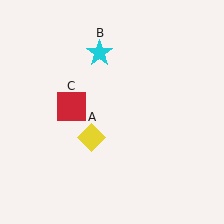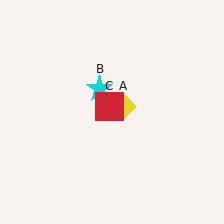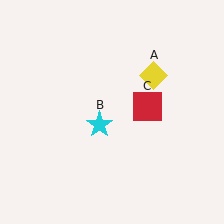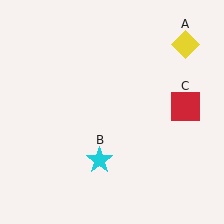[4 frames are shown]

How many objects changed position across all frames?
3 objects changed position: yellow diamond (object A), cyan star (object B), red square (object C).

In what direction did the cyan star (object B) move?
The cyan star (object B) moved down.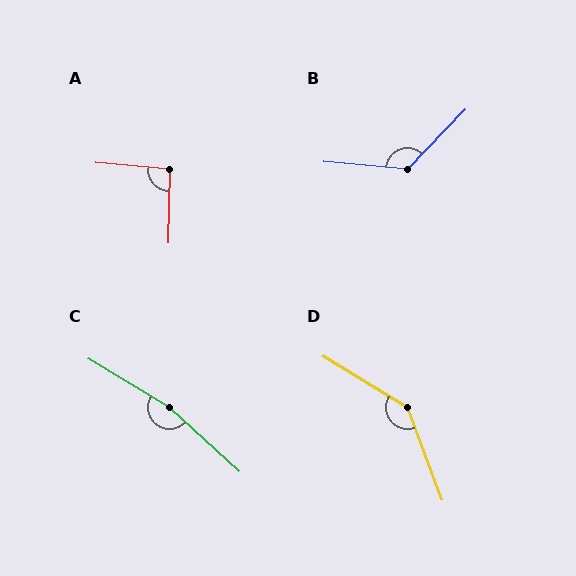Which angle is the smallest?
A, at approximately 94 degrees.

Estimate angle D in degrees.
Approximately 142 degrees.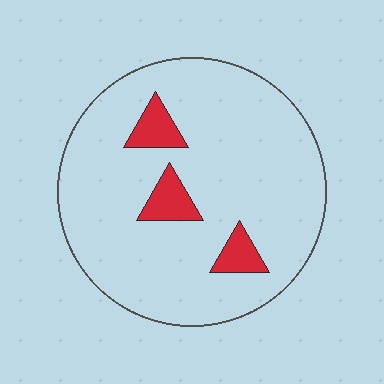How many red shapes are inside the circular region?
3.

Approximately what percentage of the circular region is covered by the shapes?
Approximately 10%.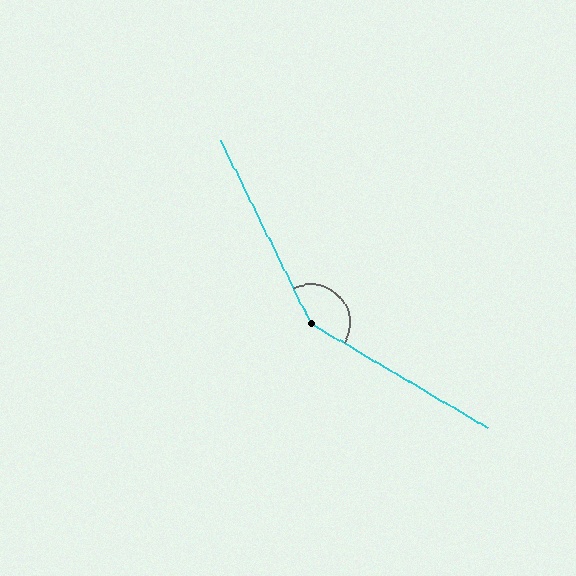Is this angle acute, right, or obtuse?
It is obtuse.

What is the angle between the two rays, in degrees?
Approximately 147 degrees.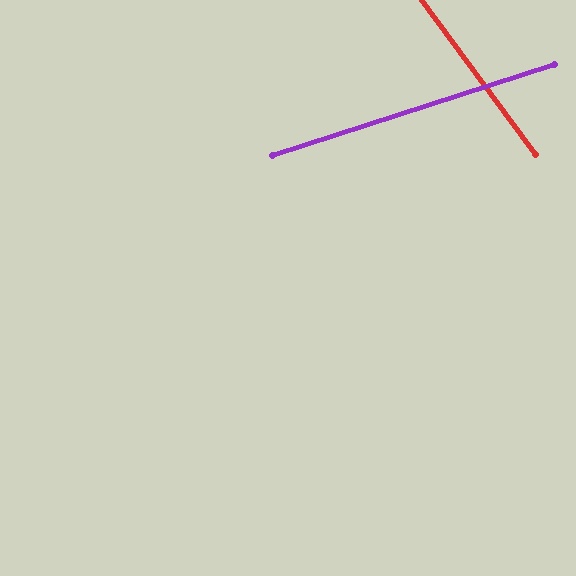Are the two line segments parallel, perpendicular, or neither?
Neither parallel nor perpendicular — they differ by about 72°.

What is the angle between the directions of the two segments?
Approximately 72 degrees.